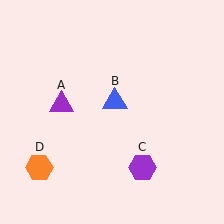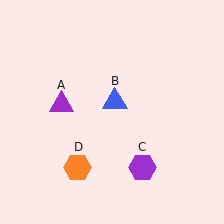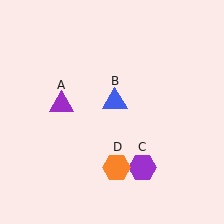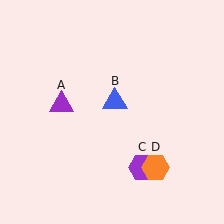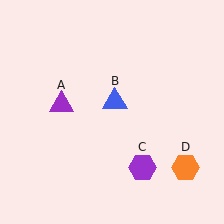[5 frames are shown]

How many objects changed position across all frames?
1 object changed position: orange hexagon (object D).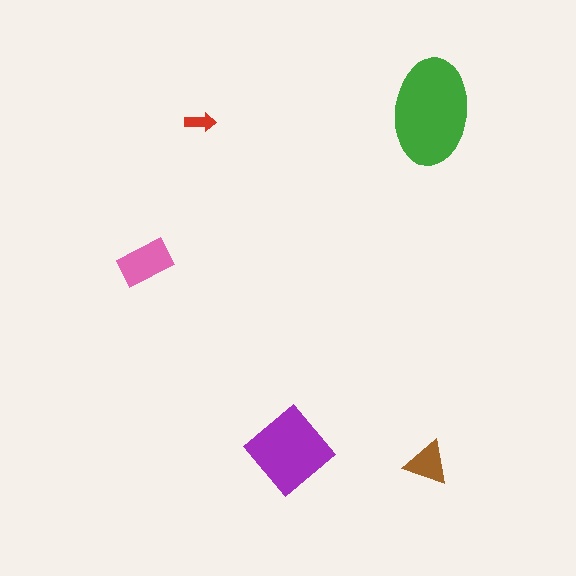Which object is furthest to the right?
The green ellipse is rightmost.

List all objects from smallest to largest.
The red arrow, the brown triangle, the pink rectangle, the purple diamond, the green ellipse.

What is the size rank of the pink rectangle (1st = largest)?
3rd.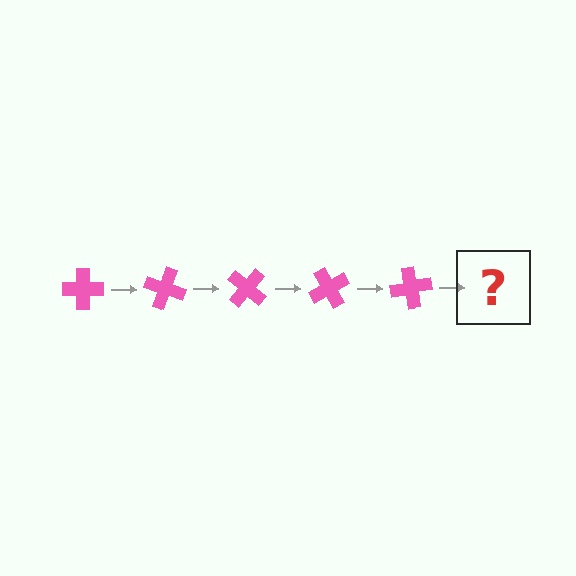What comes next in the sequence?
The next element should be a pink cross rotated 100 degrees.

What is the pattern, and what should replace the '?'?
The pattern is that the cross rotates 20 degrees each step. The '?' should be a pink cross rotated 100 degrees.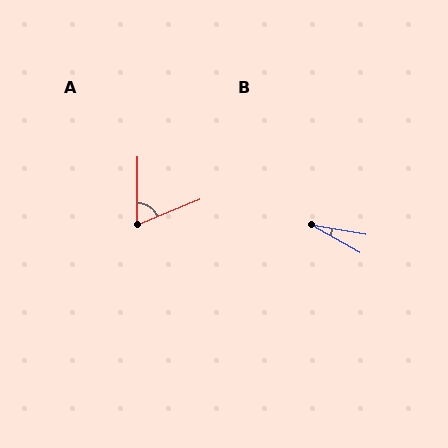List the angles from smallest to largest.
B (20°), A (67°).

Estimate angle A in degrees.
Approximately 67 degrees.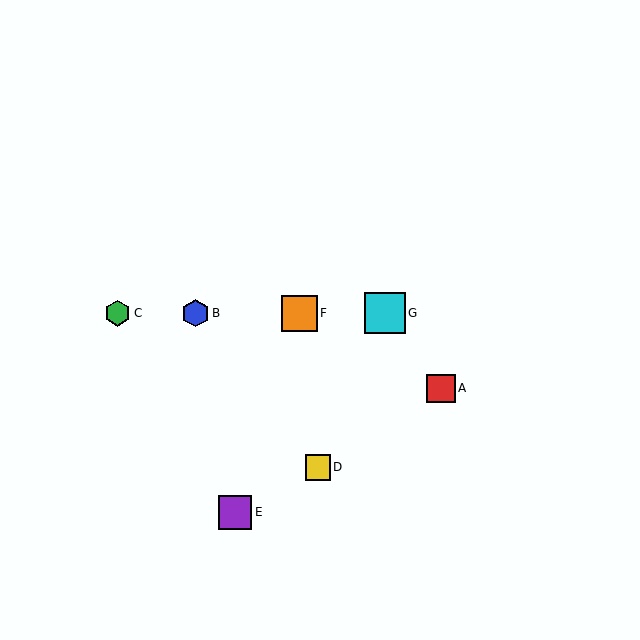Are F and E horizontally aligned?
No, F is at y≈313 and E is at y≈512.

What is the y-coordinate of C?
Object C is at y≈313.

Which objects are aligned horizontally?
Objects B, C, F, G are aligned horizontally.